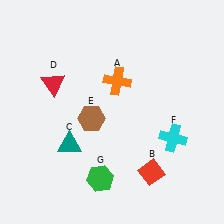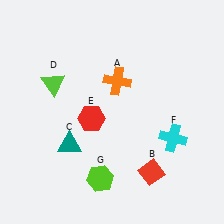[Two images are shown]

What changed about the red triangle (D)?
In Image 1, D is red. In Image 2, it changed to lime.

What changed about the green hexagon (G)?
In Image 1, G is green. In Image 2, it changed to lime.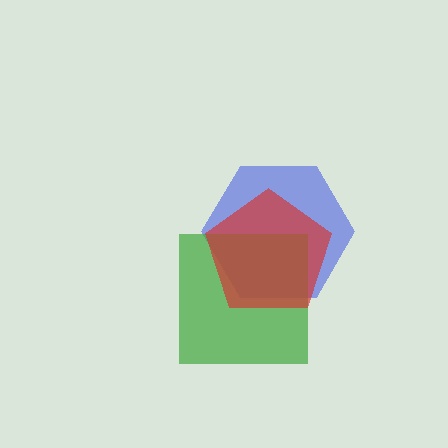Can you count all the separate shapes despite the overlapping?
Yes, there are 3 separate shapes.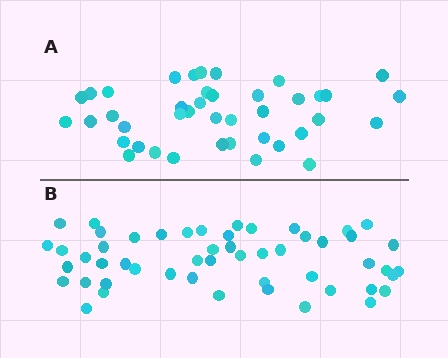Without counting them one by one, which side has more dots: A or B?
Region B (the bottom region) has more dots.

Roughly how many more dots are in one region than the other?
Region B has roughly 12 or so more dots than region A.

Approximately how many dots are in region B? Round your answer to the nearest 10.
About 50 dots. (The exact count is 52, which rounds to 50.)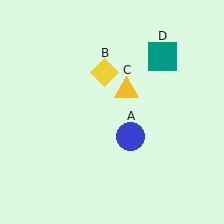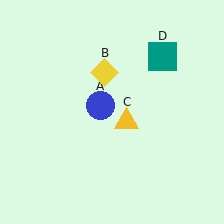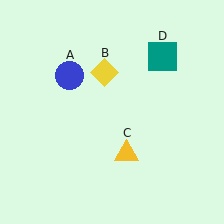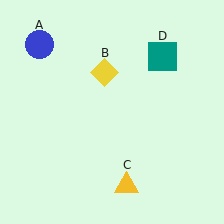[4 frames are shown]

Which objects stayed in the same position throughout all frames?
Yellow diamond (object B) and teal square (object D) remained stationary.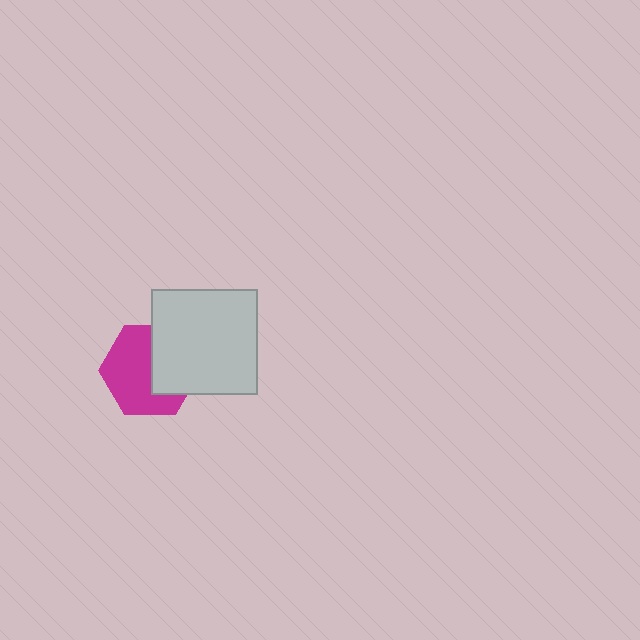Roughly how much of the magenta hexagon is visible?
About half of it is visible (roughly 60%).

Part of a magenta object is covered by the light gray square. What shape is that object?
It is a hexagon.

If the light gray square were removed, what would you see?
You would see the complete magenta hexagon.